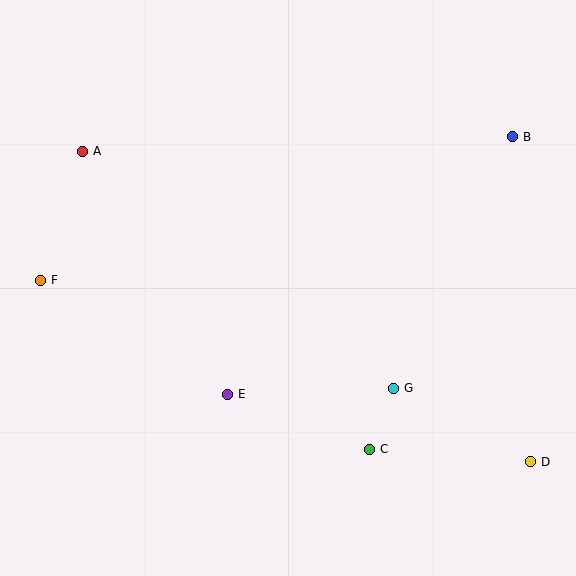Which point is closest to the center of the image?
Point E at (228, 394) is closest to the center.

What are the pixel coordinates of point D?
Point D is at (531, 462).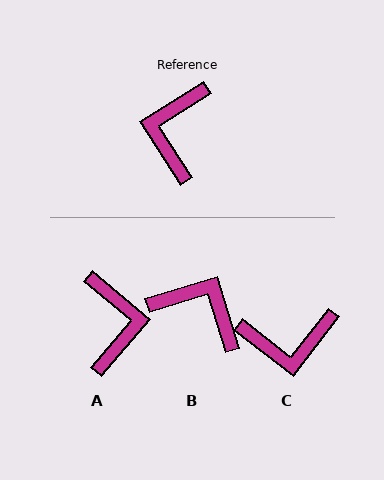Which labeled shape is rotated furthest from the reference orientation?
A, about 162 degrees away.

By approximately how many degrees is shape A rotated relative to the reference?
Approximately 162 degrees clockwise.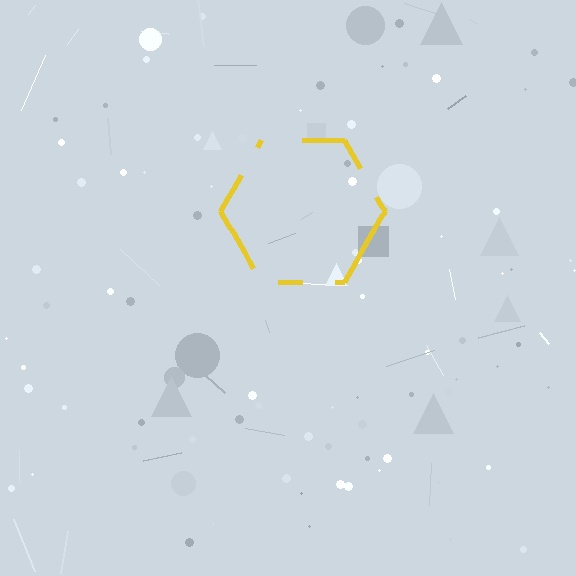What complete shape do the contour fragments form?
The contour fragments form a hexagon.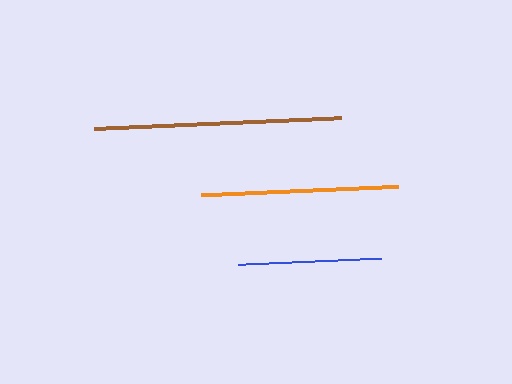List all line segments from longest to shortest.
From longest to shortest: brown, orange, blue.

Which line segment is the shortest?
The blue line is the shortest at approximately 143 pixels.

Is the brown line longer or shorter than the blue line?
The brown line is longer than the blue line.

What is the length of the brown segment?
The brown segment is approximately 248 pixels long.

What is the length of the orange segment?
The orange segment is approximately 197 pixels long.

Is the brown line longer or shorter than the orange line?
The brown line is longer than the orange line.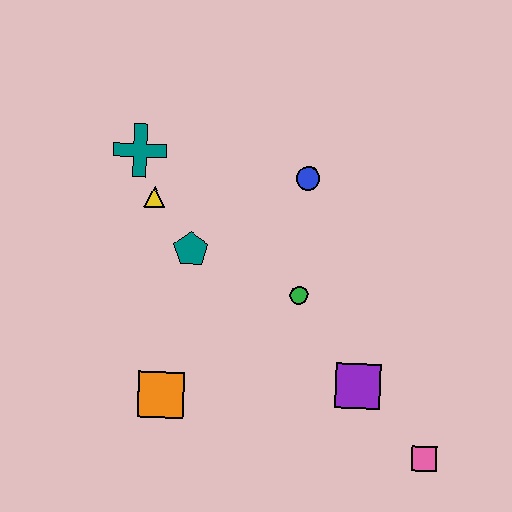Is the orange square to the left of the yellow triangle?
No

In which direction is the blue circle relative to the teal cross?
The blue circle is to the right of the teal cross.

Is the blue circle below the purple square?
No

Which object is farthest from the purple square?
The teal cross is farthest from the purple square.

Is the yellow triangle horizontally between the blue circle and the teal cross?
Yes